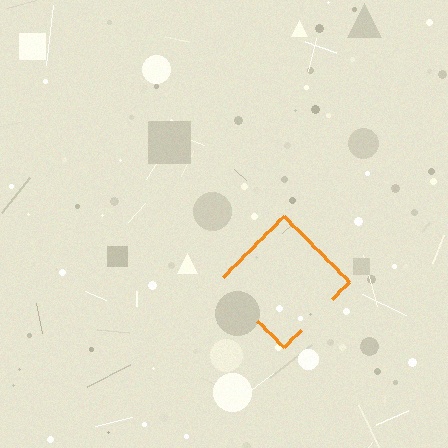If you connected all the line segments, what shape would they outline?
They would outline a diamond.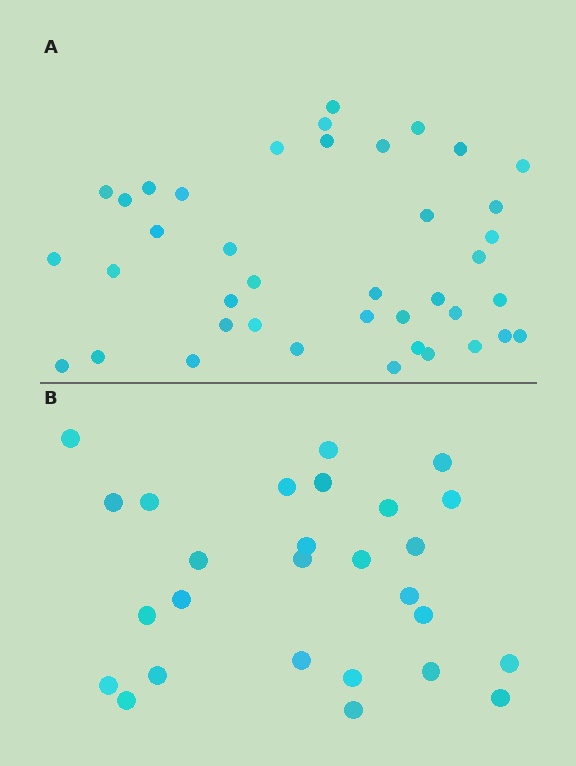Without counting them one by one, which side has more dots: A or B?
Region A (the top region) has more dots.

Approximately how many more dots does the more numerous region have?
Region A has approximately 15 more dots than region B.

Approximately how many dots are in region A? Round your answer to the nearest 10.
About 40 dots.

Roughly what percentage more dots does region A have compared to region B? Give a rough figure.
About 50% more.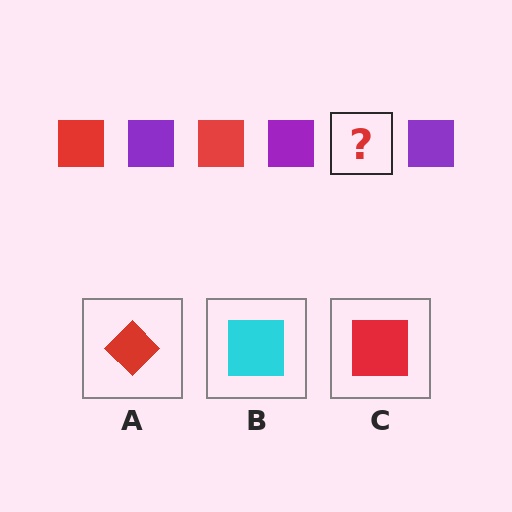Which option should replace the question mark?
Option C.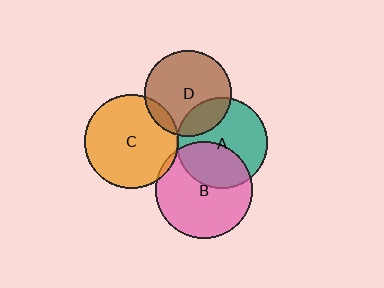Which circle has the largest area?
Circle B (pink).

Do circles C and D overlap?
Yes.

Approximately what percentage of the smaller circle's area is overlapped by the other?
Approximately 10%.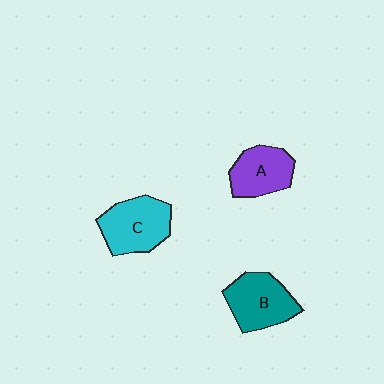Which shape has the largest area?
Shape C (cyan).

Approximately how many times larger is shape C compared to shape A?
Approximately 1.2 times.